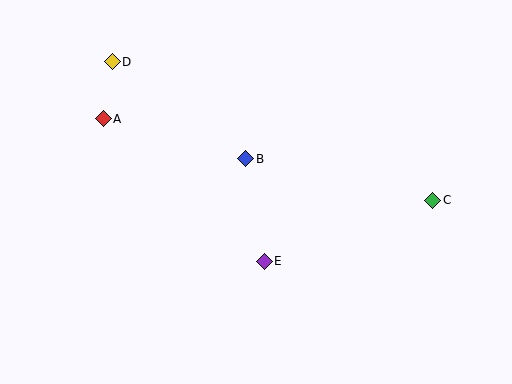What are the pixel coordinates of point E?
Point E is at (264, 261).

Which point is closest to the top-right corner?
Point C is closest to the top-right corner.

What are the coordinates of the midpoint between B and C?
The midpoint between B and C is at (339, 180).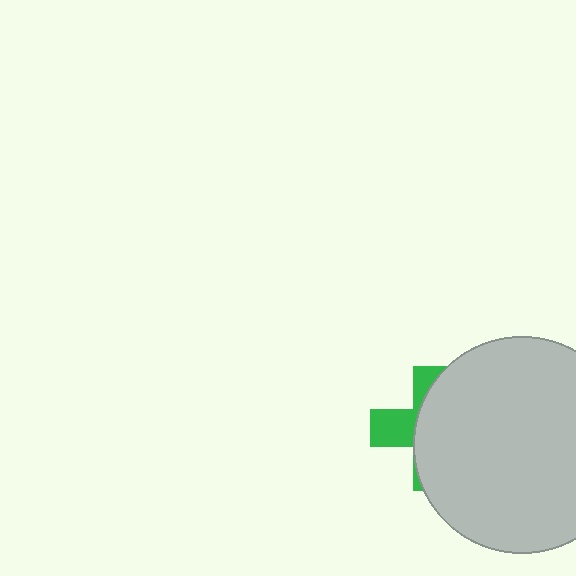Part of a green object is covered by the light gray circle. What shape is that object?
It is a cross.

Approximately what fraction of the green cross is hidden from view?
Roughly 68% of the green cross is hidden behind the light gray circle.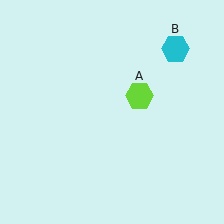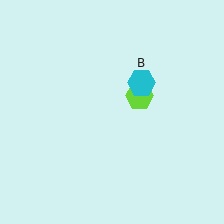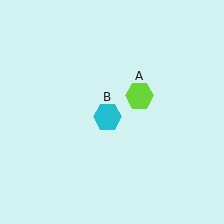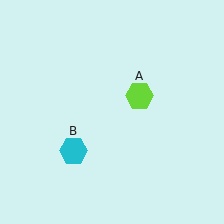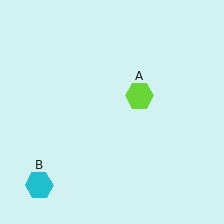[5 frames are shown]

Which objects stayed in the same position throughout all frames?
Lime hexagon (object A) remained stationary.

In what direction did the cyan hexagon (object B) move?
The cyan hexagon (object B) moved down and to the left.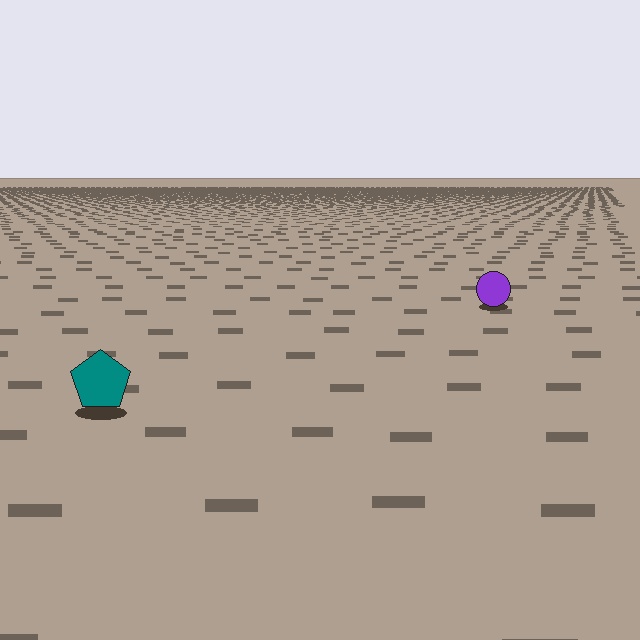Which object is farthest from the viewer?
The purple circle is farthest from the viewer. It appears smaller and the ground texture around it is denser.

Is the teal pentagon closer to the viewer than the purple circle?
Yes. The teal pentagon is closer — you can tell from the texture gradient: the ground texture is coarser near it.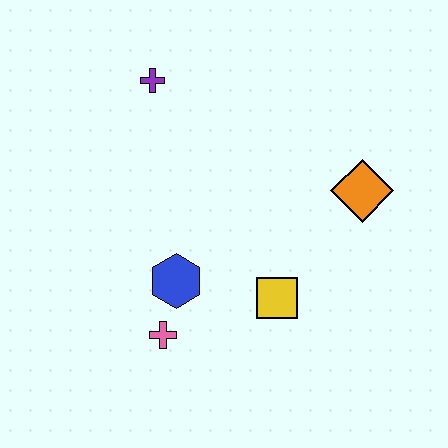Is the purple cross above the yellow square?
Yes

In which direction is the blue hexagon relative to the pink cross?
The blue hexagon is above the pink cross.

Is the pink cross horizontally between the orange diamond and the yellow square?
No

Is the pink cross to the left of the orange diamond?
Yes